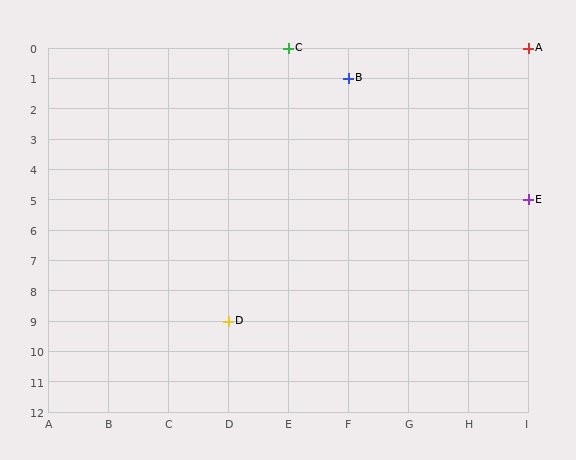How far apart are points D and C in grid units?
Points D and C are 1 column and 9 rows apart (about 9.1 grid units diagonally).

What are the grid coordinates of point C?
Point C is at grid coordinates (E, 0).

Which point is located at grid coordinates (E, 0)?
Point C is at (E, 0).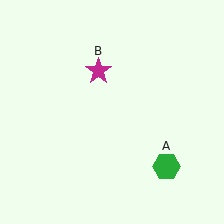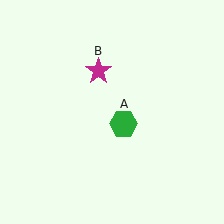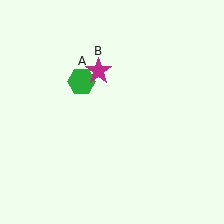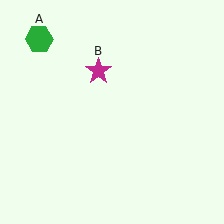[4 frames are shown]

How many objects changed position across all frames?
1 object changed position: green hexagon (object A).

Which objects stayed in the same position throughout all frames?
Magenta star (object B) remained stationary.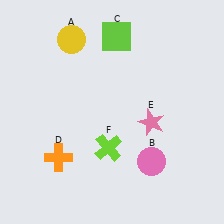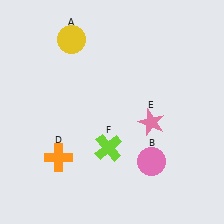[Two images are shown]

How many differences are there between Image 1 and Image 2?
There is 1 difference between the two images.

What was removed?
The lime square (C) was removed in Image 2.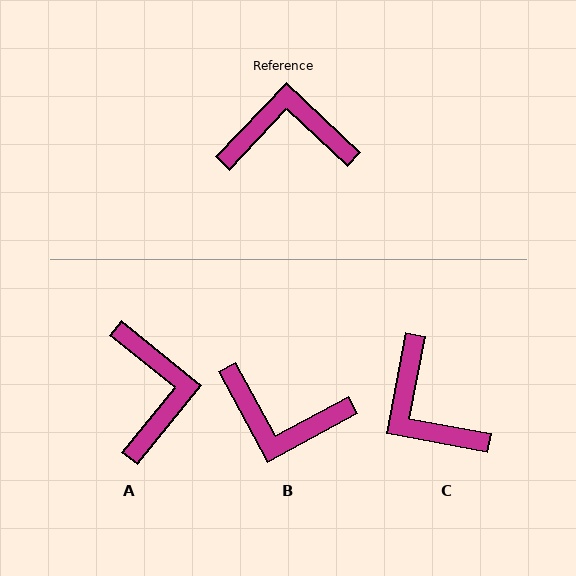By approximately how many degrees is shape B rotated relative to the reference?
Approximately 162 degrees counter-clockwise.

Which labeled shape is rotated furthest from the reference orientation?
B, about 162 degrees away.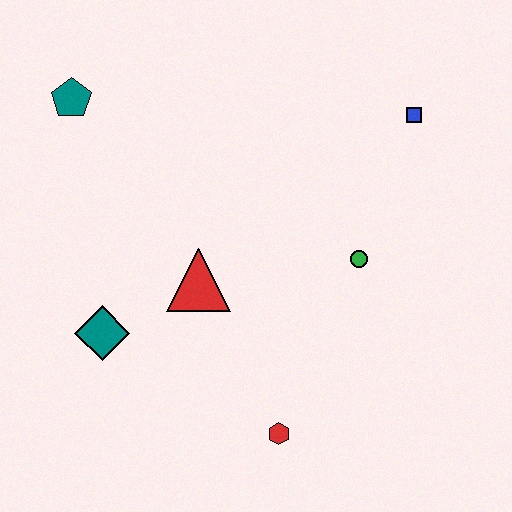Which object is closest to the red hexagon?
The red triangle is closest to the red hexagon.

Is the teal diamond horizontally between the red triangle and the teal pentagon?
Yes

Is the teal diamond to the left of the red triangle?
Yes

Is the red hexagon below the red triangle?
Yes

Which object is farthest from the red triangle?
The blue square is farthest from the red triangle.